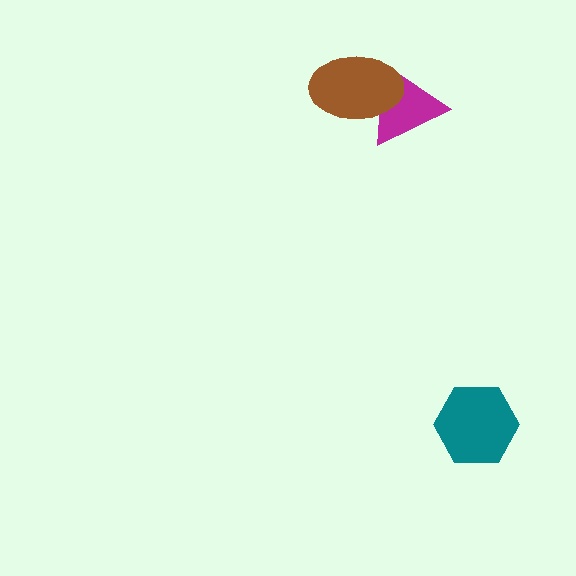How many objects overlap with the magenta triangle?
1 object overlaps with the magenta triangle.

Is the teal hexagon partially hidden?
No, no other shape covers it.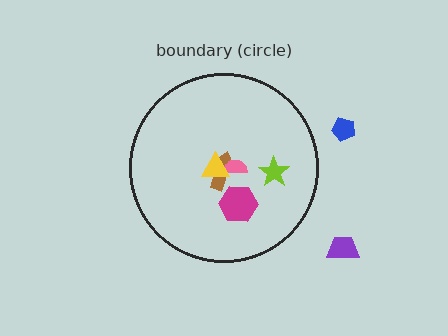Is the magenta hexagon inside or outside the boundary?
Inside.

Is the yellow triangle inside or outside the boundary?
Inside.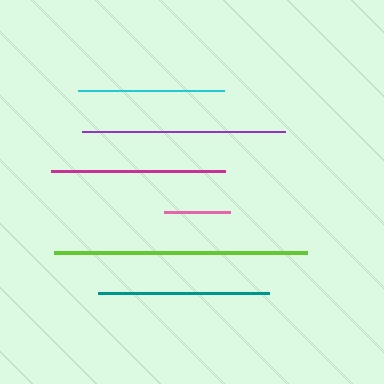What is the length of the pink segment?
The pink segment is approximately 66 pixels long.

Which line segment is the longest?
The lime line is the longest at approximately 253 pixels.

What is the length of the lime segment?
The lime segment is approximately 253 pixels long.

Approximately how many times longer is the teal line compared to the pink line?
The teal line is approximately 2.6 times the length of the pink line.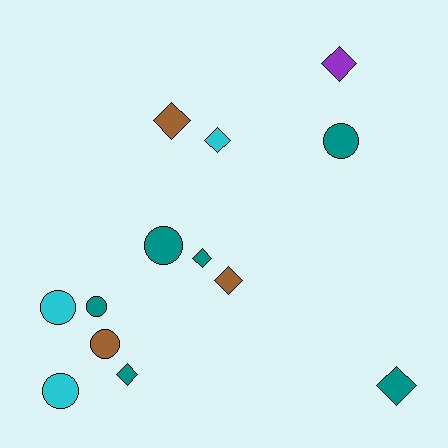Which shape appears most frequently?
Diamond, with 7 objects.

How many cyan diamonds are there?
There is 1 cyan diamond.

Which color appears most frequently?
Teal, with 6 objects.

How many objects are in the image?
There are 13 objects.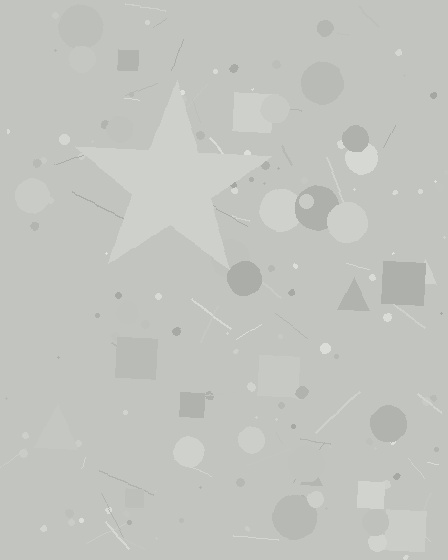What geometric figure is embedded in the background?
A star is embedded in the background.